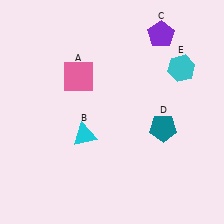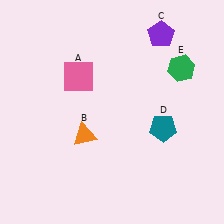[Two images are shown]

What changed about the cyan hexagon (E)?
In Image 1, E is cyan. In Image 2, it changed to green.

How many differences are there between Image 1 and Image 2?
There are 2 differences between the two images.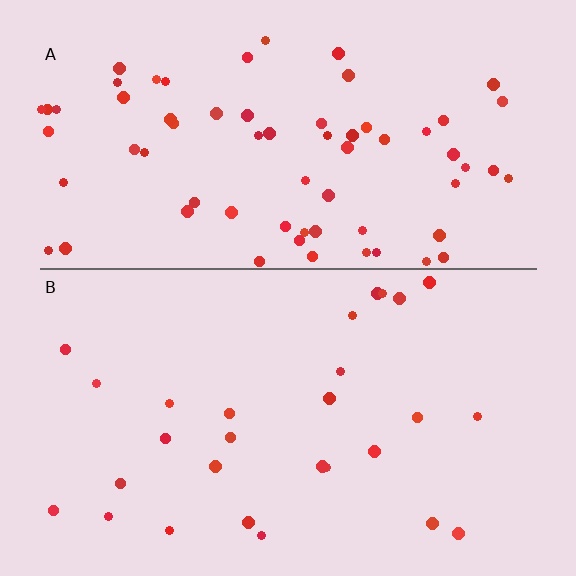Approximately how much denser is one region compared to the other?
Approximately 2.4× — region A over region B.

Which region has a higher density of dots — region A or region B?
A (the top).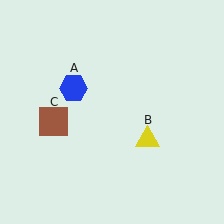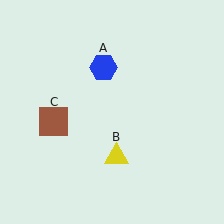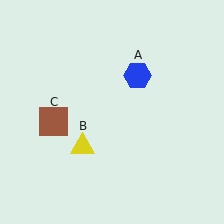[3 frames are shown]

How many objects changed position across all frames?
2 objects changed position: blue hexagon (object A), yellow triangle (object B).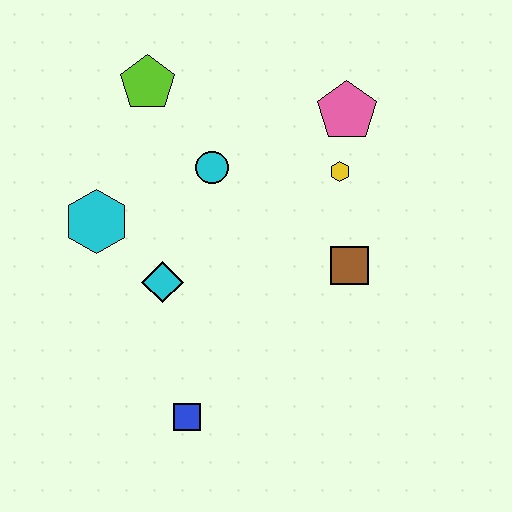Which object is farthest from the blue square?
The pink pentagon is farthest from the blue square.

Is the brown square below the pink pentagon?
Yes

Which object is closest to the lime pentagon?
The cyan circle is closest to the lime pentagon.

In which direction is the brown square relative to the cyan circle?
The brown square is to the right of the cyan circle.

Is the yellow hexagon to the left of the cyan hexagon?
No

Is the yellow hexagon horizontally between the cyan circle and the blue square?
No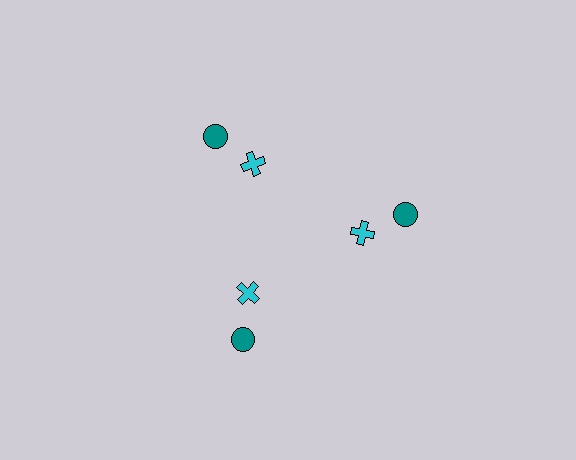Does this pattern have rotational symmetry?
Yes, this pattern has 3-fold rotational symmetry. It looks the same after rotating 120 degrees around the center.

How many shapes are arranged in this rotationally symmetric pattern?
There are 6 shapes, arranged in 3 groups of 2.